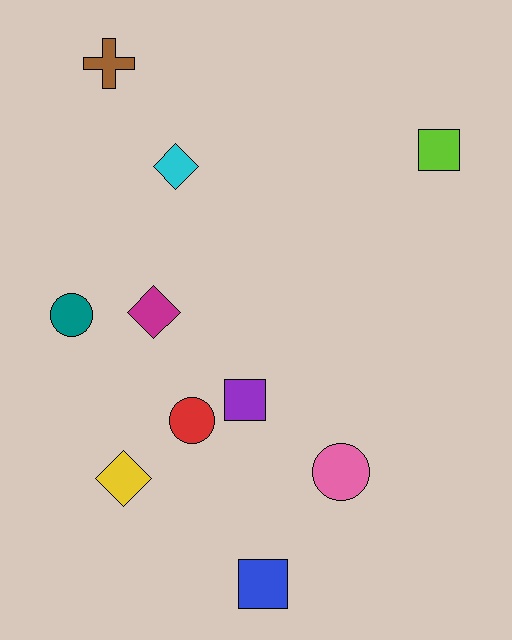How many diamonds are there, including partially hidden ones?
There are 3 diamonds.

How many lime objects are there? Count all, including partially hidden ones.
There is 1 lime object.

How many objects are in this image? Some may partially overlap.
There are 10 objects.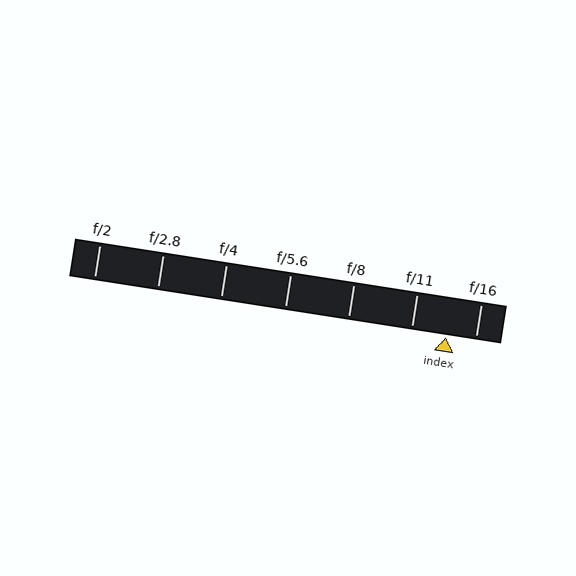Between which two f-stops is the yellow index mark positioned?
The index mark is between f/11 and f/16.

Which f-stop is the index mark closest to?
The index mark is closest to f/16.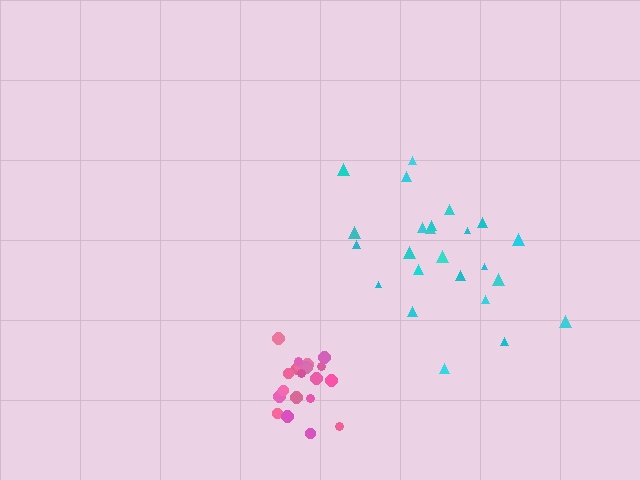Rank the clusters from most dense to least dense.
pink, cyan.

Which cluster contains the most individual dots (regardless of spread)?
Cyan (24).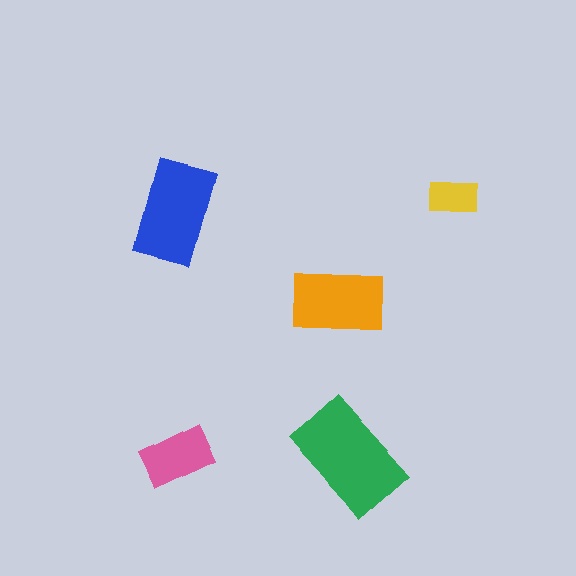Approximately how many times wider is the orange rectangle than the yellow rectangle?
About 2 times wider.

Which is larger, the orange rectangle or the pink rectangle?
The orange one.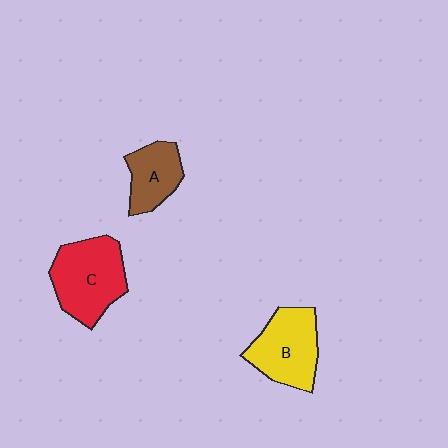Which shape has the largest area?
Shape C (red).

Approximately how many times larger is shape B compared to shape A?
Approximately 1.5 times.